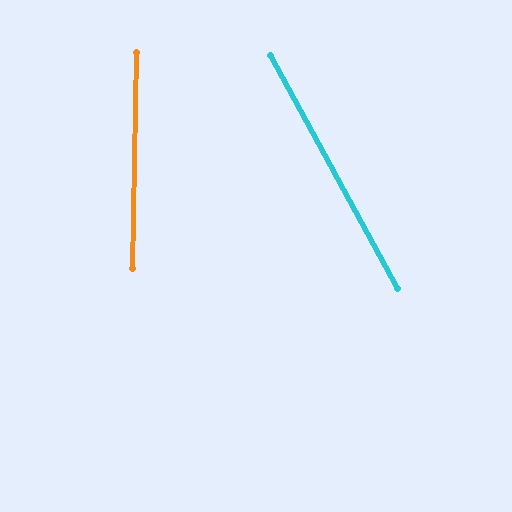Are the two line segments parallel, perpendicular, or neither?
Neither parallel nor perpendicular — they differ by about 30°.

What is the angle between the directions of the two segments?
Approximately 30 degrees.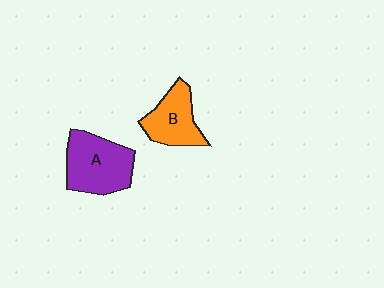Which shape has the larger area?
Shape A (purple).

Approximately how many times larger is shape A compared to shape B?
Approximately 1.3 times.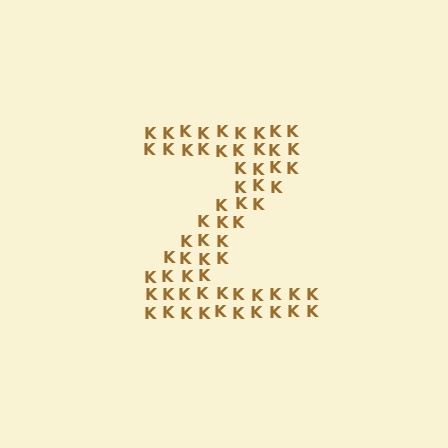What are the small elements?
The small elements are letter K's.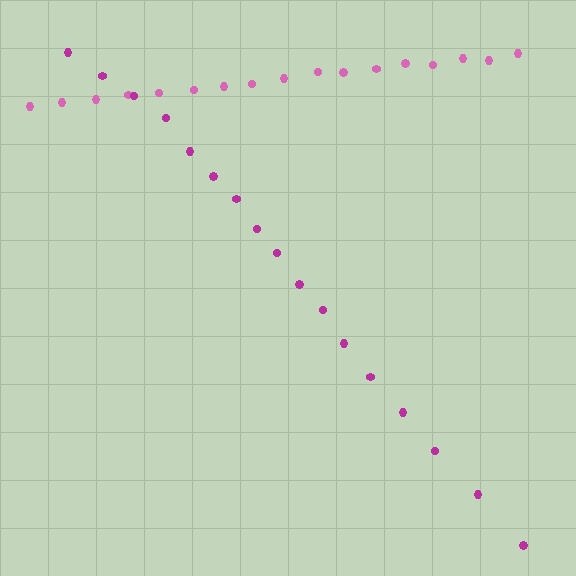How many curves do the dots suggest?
There are 2 distinct paths.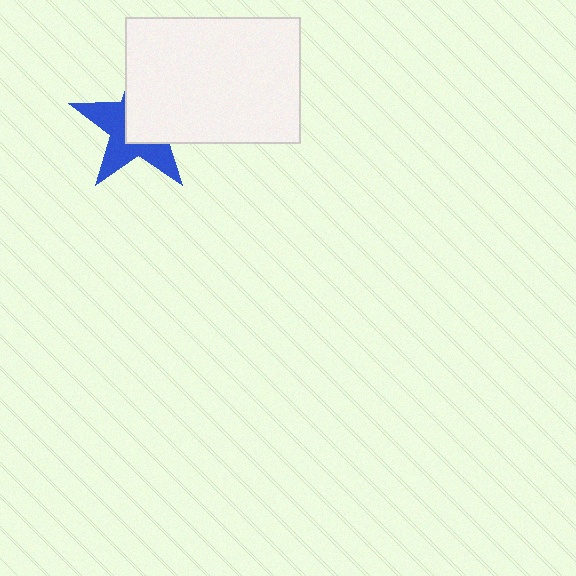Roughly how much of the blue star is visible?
About half of it is visible (roughly 49%).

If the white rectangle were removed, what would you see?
You would see the complete blue star.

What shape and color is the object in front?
The object in front is a white rectangle.